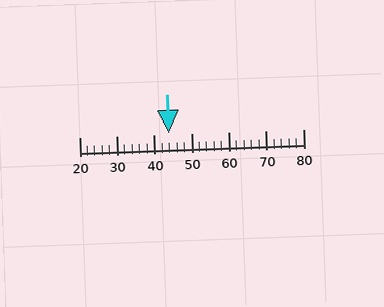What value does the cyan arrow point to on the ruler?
The cyan arrow points to approximately 44.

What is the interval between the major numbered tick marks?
The major tick marks are spaced 10 units apart.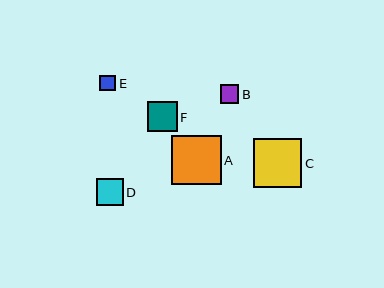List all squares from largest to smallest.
From largest to smallest: A, C, F, D, B, E.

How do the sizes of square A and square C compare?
Square A and square C are approximately the same size.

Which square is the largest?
Square A is the largest with a size of approximately 49 pixels.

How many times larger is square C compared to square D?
Square C is approximately 1.8 times the size of square D.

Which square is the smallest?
Square E is the smallest with a size of approximately 16 pixels.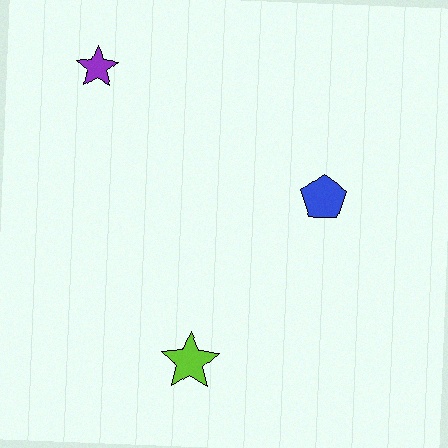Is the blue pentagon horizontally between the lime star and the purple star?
No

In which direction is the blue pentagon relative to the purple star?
The blue pentagon is to the right of the purple star.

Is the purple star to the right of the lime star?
No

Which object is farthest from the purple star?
The lime star is farthest from the purple star.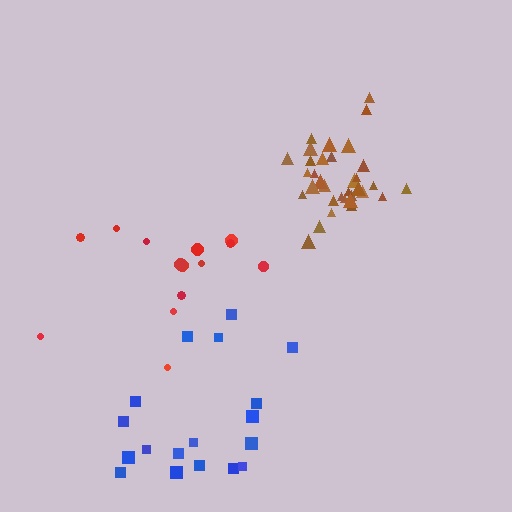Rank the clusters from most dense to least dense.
brown, red, blue.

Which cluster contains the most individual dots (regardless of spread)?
Brown (34).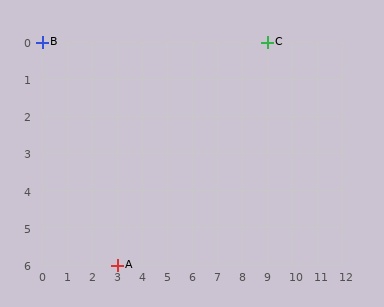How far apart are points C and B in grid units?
Points C and B are 9 columns apart.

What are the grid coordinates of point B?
Point B is at grid coordinates (0, 0).